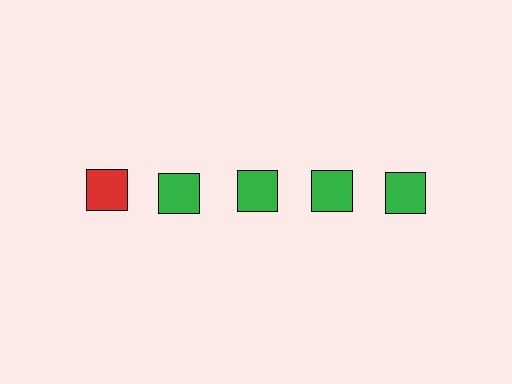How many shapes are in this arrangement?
There are 5 shapes arranged in a grid pattern.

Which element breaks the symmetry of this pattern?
The red square in the top row, leftmost column breaks the symmetry. All other shapes are green squares.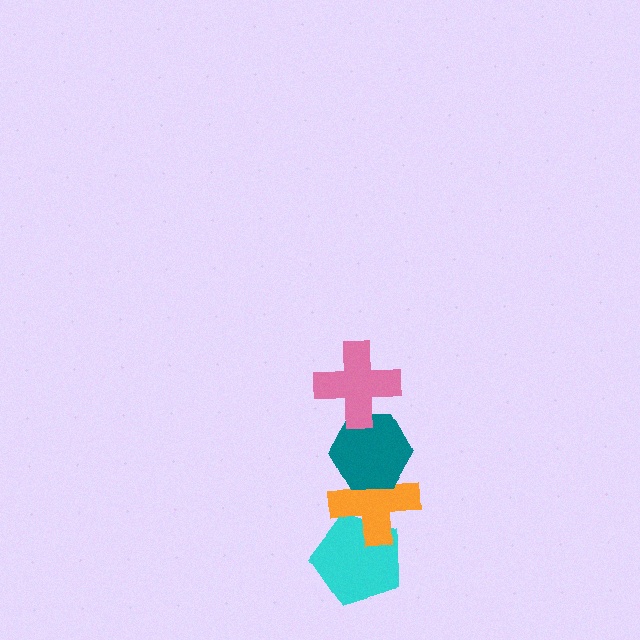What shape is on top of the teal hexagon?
The pink cross is on top of the teal hexagon.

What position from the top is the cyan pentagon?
The cyan pentagon is 4th from the top.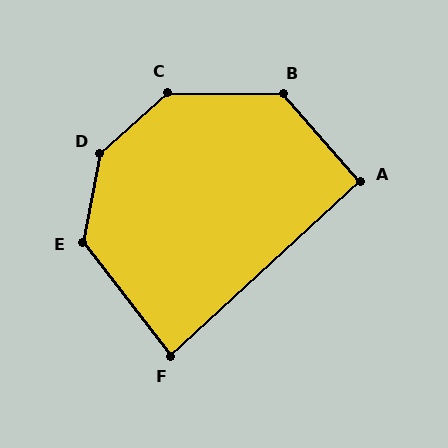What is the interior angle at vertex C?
Approximately 138 degrees (obtuse).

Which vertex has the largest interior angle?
D, at approximately 143 degrees.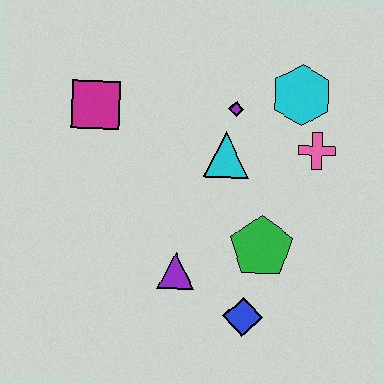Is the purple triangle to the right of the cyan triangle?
No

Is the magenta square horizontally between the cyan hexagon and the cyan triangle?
No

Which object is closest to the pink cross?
The cyan hexagon is closest to the pink cross.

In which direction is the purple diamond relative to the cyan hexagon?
The purple diamond is to the left of the cyan hexagon.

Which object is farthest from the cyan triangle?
The blue diamond is farthest from the cyan triangle.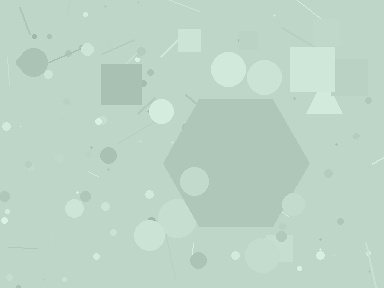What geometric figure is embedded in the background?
A hexagon is embedded in the background.